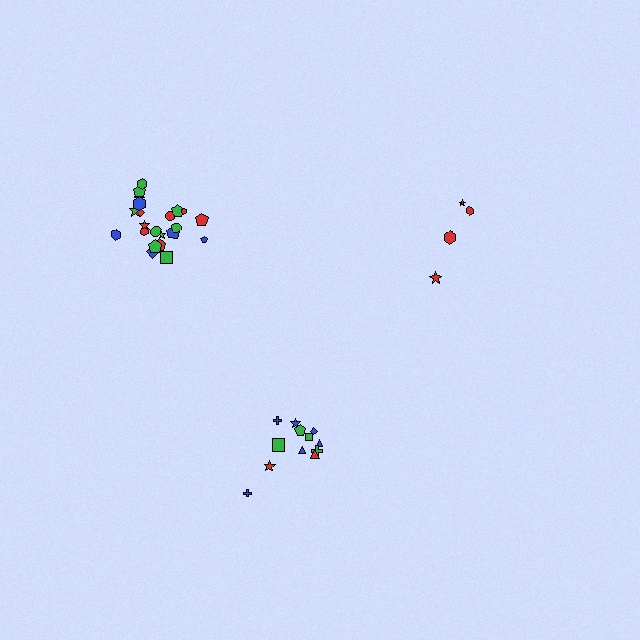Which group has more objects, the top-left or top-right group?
The top-left group.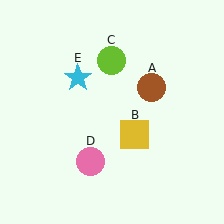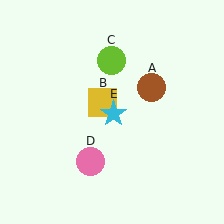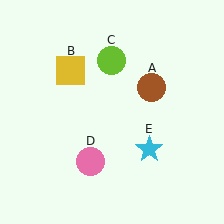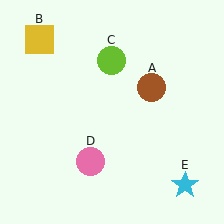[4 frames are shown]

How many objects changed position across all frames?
2 objects changed position: yellow square (object B), cyan star (object E).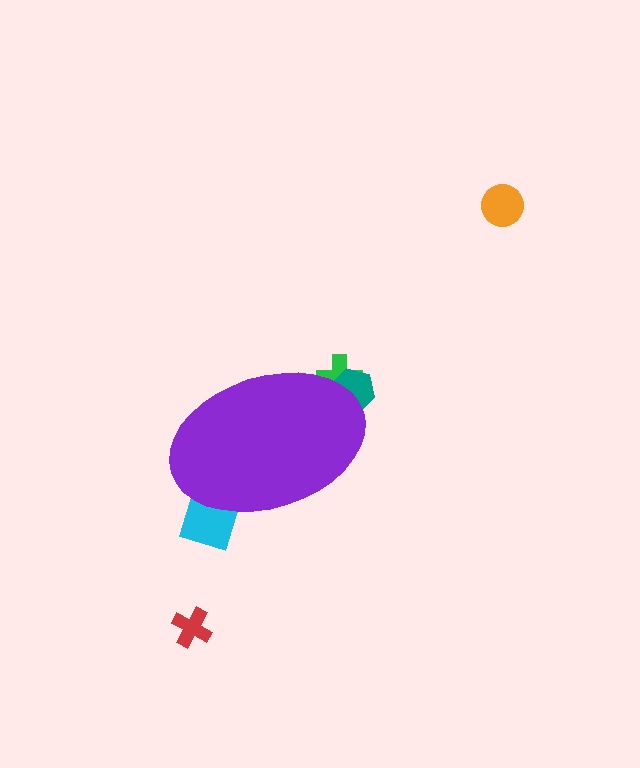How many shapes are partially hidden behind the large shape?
3 shapes are partially hidden.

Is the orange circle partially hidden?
No, the orange circle is fully visible.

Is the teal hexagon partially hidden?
Yes, the teal hexagon is partially hidden behind the purple ellipse.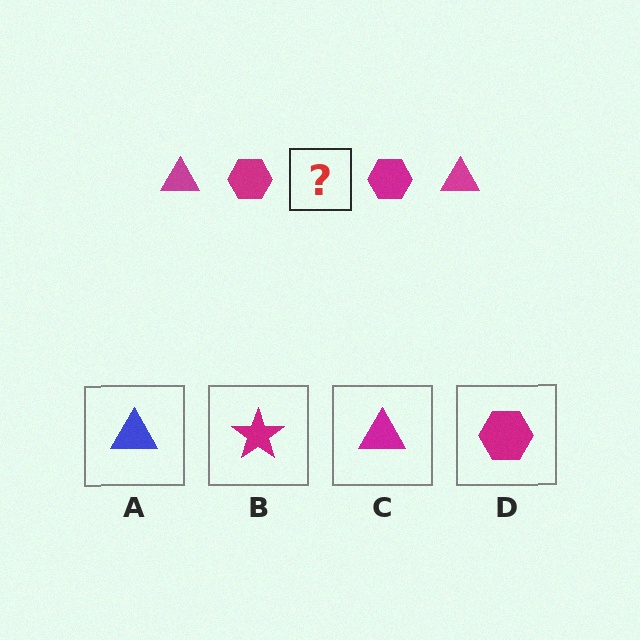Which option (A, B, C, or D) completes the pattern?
C.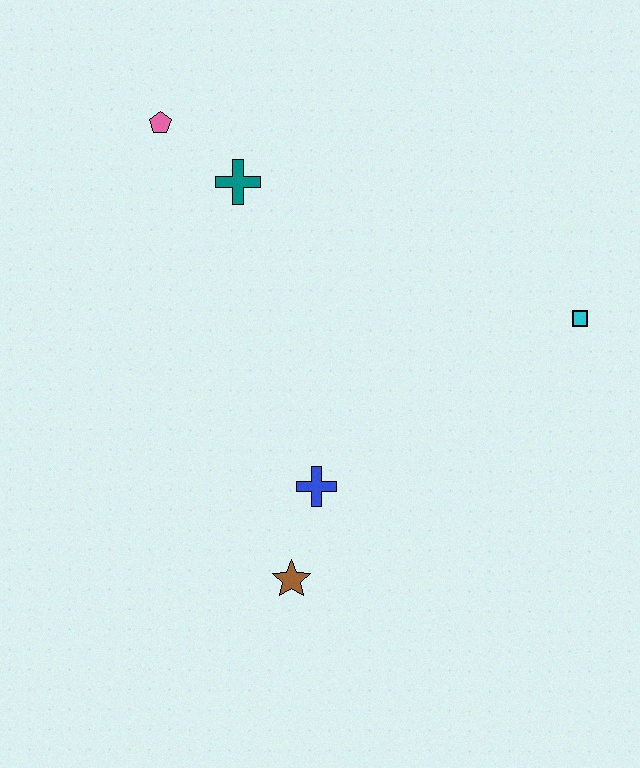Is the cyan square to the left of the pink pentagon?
No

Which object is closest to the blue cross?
The brown star is closest to the blue cross.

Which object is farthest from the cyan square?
The pink pentagon is farthest from the cyan square.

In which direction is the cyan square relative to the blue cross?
The cyan square is to the right of the blue cross.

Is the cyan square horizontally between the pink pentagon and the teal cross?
No